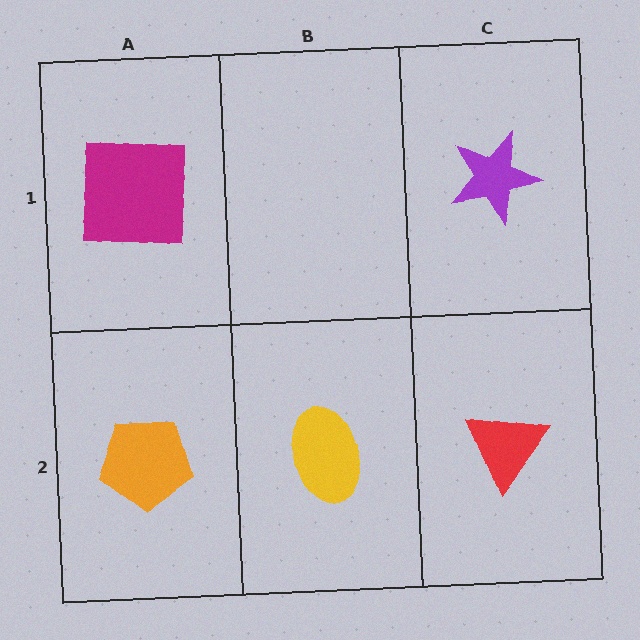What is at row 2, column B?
A yellow ellipse.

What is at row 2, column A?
An orange pentagon.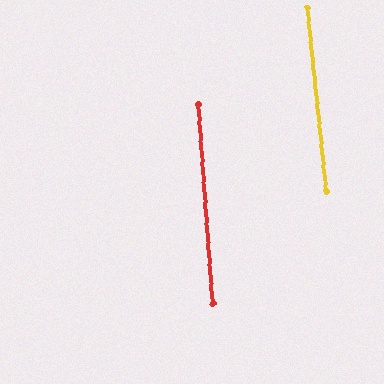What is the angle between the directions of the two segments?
Approximately 2 degrees.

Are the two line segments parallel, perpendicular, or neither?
Parallel — their directions differ by only 1.7°.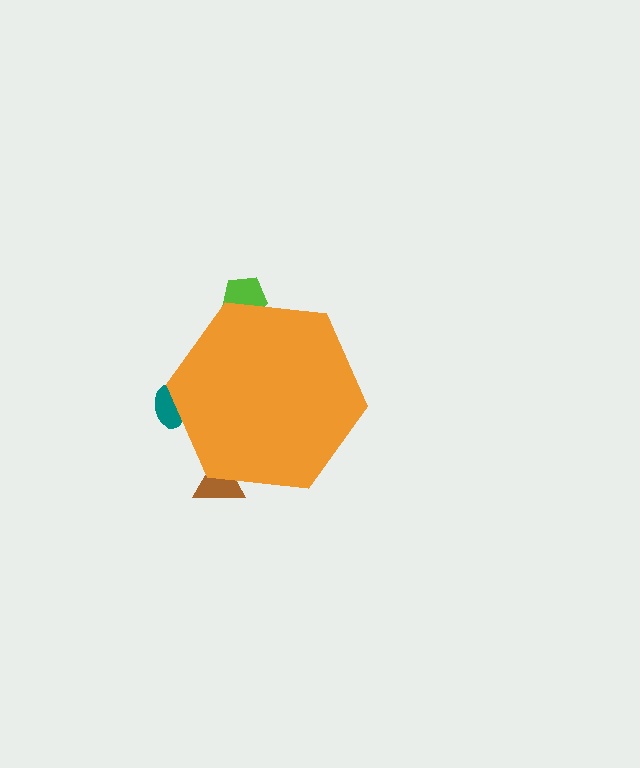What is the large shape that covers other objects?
An orange hexagon.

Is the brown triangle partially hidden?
Yes, the brown triangle is partially hidden behind the orange hexagon.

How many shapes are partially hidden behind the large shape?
3 shapes are partially hidden.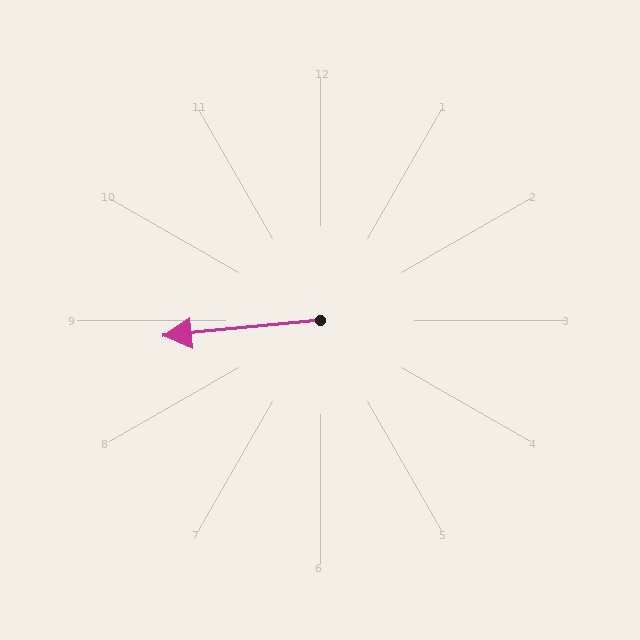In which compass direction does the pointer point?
West.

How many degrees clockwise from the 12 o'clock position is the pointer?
Approximately 264 degrees.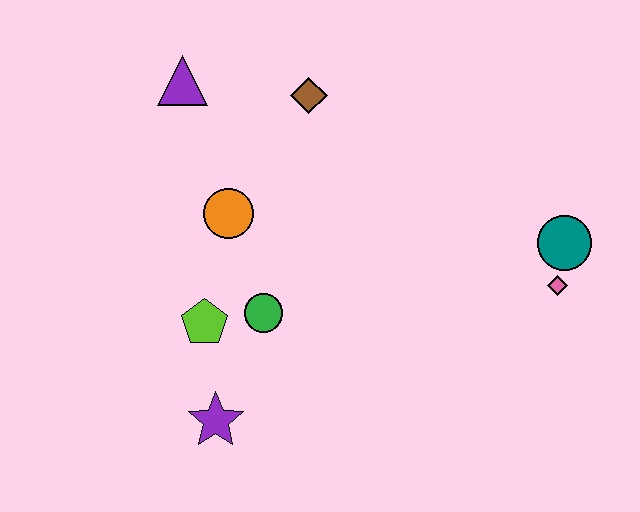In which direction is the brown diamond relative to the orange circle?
The brown diamond is above the orange circle.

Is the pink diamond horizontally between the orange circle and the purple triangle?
No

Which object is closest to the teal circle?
The pink diamond is closest to the teal circle.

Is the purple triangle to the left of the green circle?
Yes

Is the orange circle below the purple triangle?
Yes